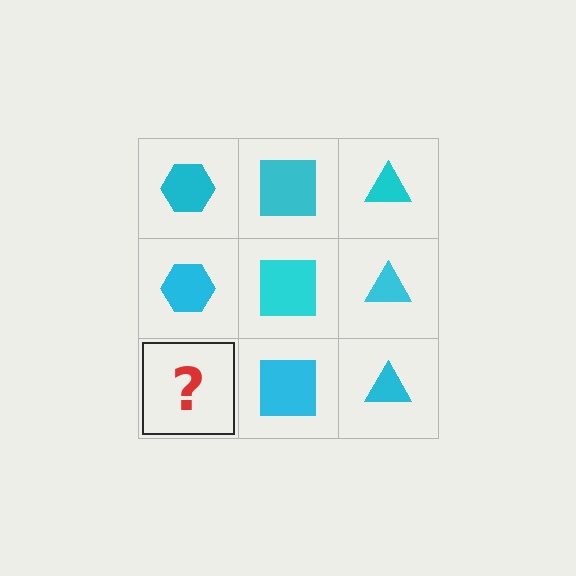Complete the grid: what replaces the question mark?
The question mark should be replaced with a cyan hexagon.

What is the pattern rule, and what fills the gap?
The rule is that each column has a consistent shape. The gap should be filled with a cyan hexagon.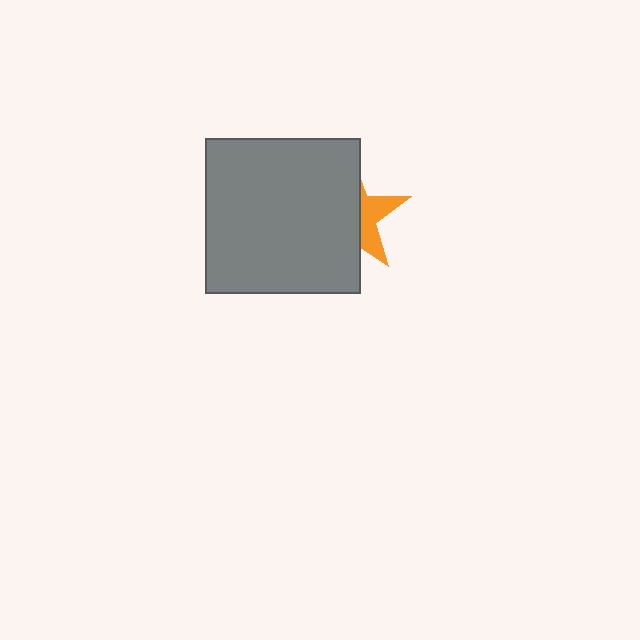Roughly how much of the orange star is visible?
A small part of it is visible (roughly 34%).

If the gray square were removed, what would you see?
You would see the complete orange star.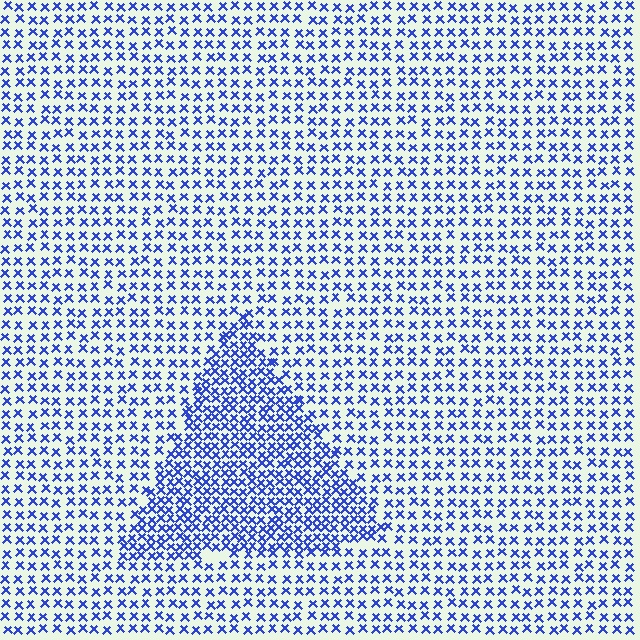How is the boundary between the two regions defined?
The boundary is defined by a change in element density (approximately 1.9x ratio). All elements are the same color, size, and shape.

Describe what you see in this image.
The image contains small blue elements arranged at two different densities. A triangle-shaped region is visible where the elements are more densely packed than the surrounding area.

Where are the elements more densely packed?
The elements are more densely packed inside the triangle boundary.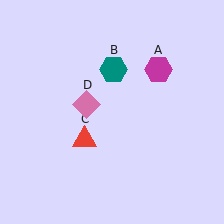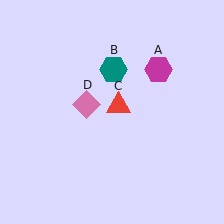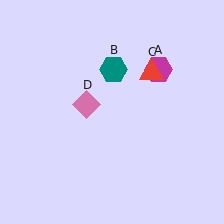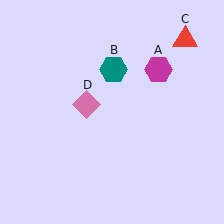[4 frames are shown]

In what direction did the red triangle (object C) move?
The red triangle (object C) moved up and to the right.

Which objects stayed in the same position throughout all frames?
Magenta hexagon (object A) and teal hexagon (object B) and pink diamond (object D) remained stationary.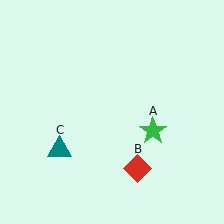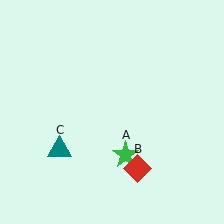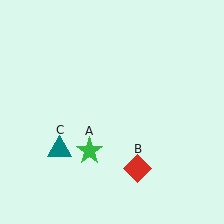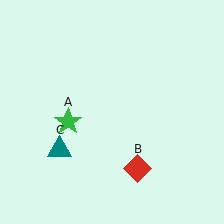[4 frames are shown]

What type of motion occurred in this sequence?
The green star (object A) rotated clockwise around the center of the scene.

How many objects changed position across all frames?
1 object changed position: green star (object A).